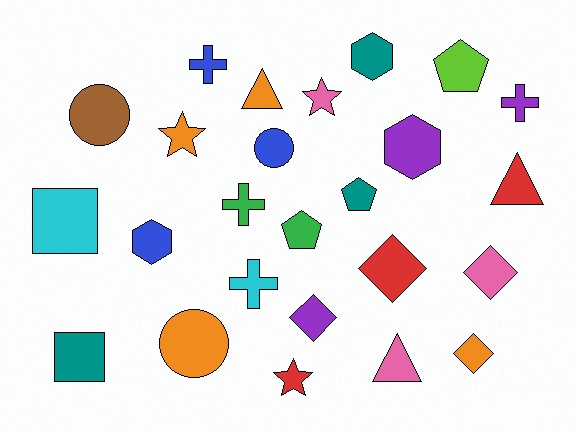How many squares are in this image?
There are 2 squares.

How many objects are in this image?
There are 25 objects.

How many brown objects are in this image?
There is 1 brown object.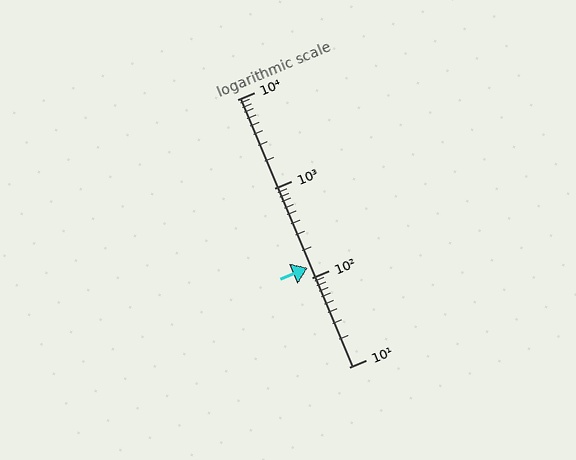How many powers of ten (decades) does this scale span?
The scale spans 3 decades, from 10 to 10000.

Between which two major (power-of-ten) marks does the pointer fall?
The pointer is between 100 and 1000.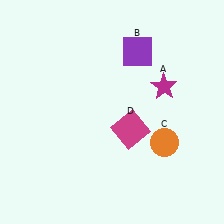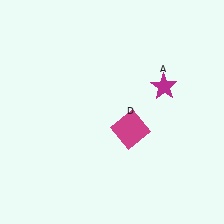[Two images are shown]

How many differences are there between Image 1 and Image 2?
There are 2 differences between the two images.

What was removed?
The purple square (B), the orange circle (C) were removed in Image 2.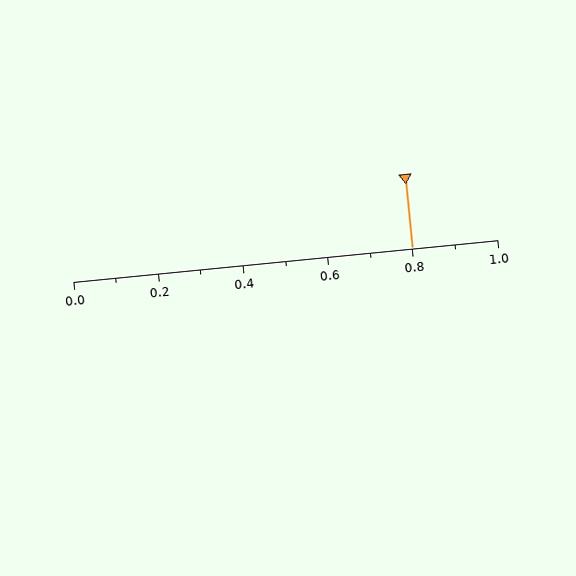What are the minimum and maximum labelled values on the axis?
The axis runs from 0.0 to 1.0.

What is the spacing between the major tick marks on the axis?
The major ticks are spaced 0.2 apart.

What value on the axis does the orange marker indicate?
The marker indicates approximately 0.8.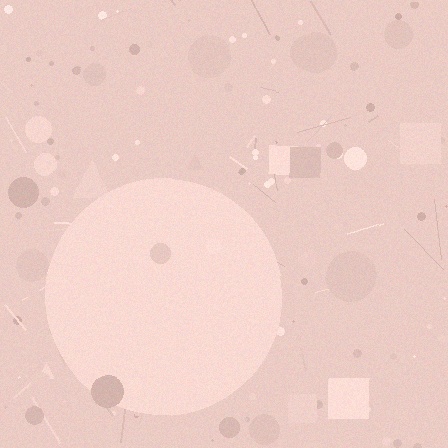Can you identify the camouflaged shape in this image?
The camouflaged shape is a circle.